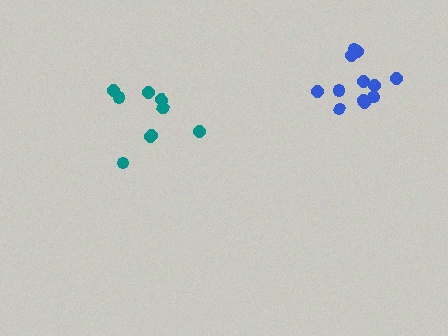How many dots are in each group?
Group 1: 12 dots, Group 2: 9 dots (21 total).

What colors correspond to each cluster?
The clusters are colored: blue, teal.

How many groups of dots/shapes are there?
There are 2 groups.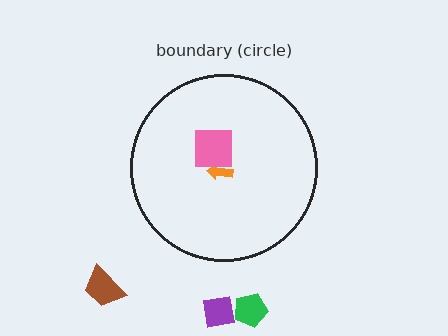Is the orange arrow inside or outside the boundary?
Inside.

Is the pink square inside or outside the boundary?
Inside.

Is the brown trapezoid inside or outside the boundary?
Outside.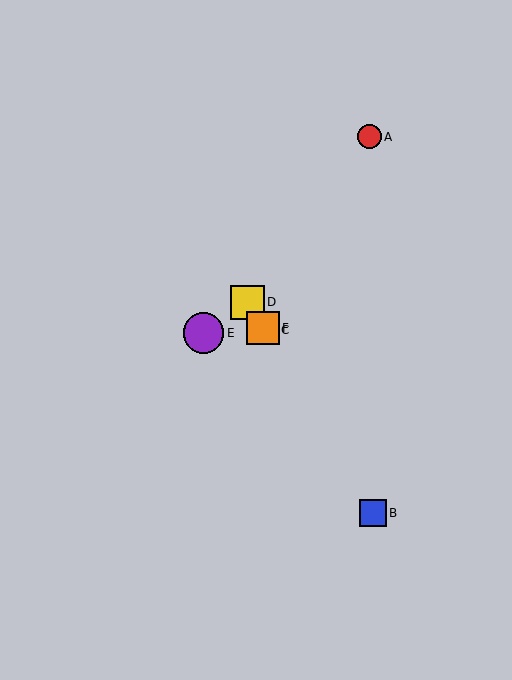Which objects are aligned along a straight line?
Objects B, C, D, F are aligned along a straight line.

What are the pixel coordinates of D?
Object D is at (247, 302).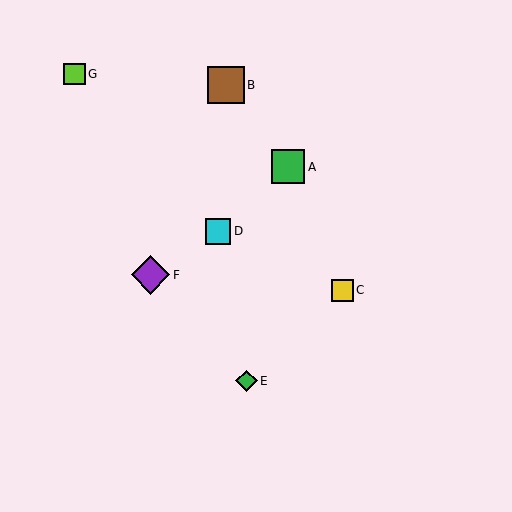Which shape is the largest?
The purple diamond (labeled F) is the largest.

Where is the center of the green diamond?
The center of the green diamond is at (247, 381).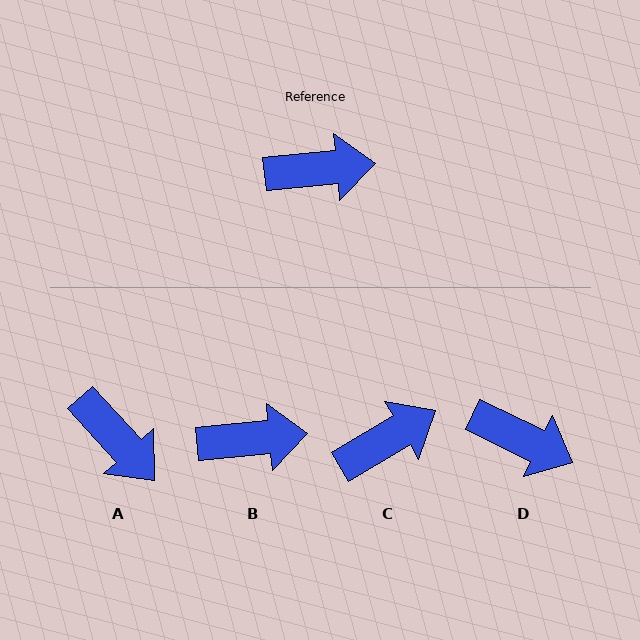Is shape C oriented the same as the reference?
No, it is off by about 25 degrees.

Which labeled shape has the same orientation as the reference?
B.